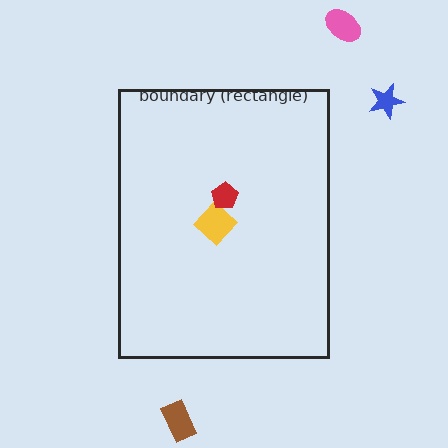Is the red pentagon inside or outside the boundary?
Inside.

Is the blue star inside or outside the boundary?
Outside.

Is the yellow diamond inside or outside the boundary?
Inside.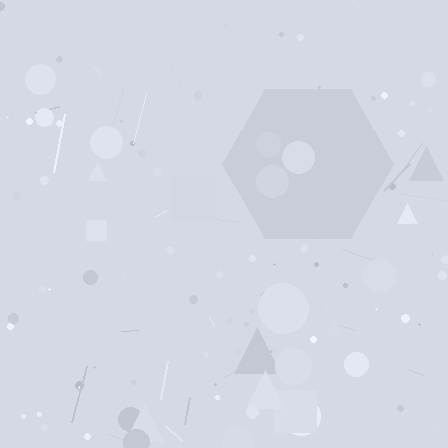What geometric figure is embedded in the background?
A hexagon is embedded in the background.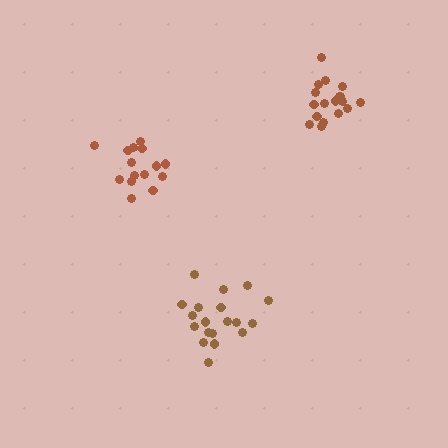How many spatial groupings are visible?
There are 3 spatial groupings.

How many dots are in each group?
Group 1: 18 dots, Group 2: 19 dots, Group 3: 15 dots (52 total).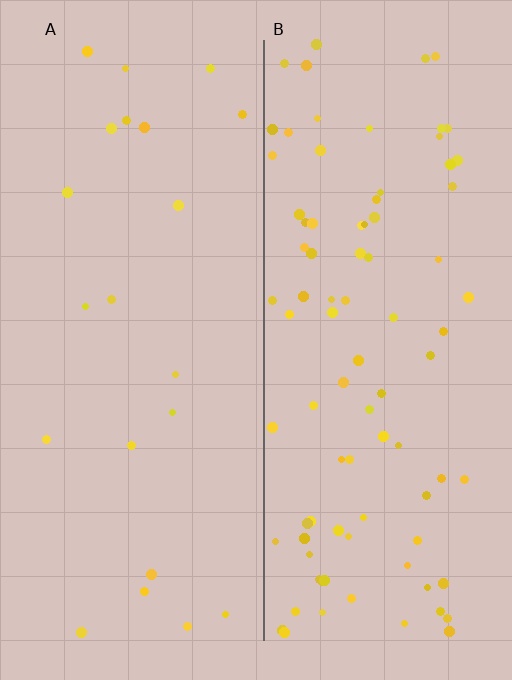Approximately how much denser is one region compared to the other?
Approximately 4.1× — region B over region A.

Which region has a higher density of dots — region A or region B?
B (the right).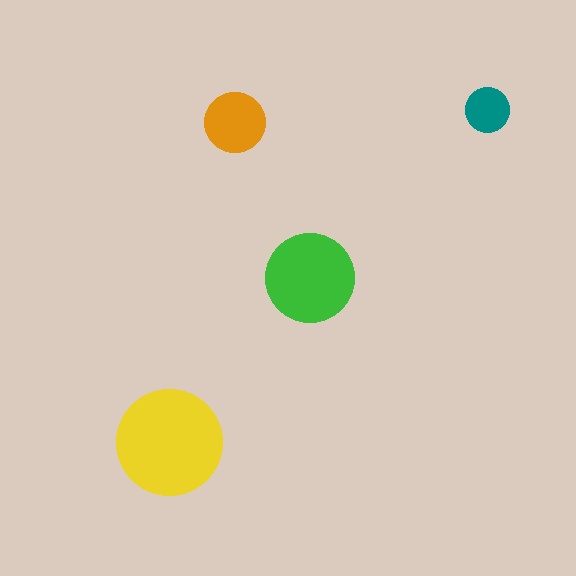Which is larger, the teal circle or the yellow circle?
The yellow one.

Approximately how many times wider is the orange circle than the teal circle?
About 1.5 times wider.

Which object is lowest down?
The yellow circle is bottommost.